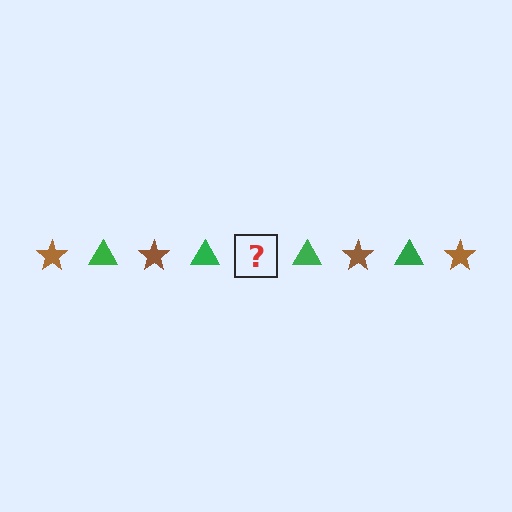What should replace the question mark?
The question mark should be replaced with a brown star.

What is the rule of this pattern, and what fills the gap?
The rule is that the pattern alternates between brown star and green triangle. The gap should be filled with a brown star.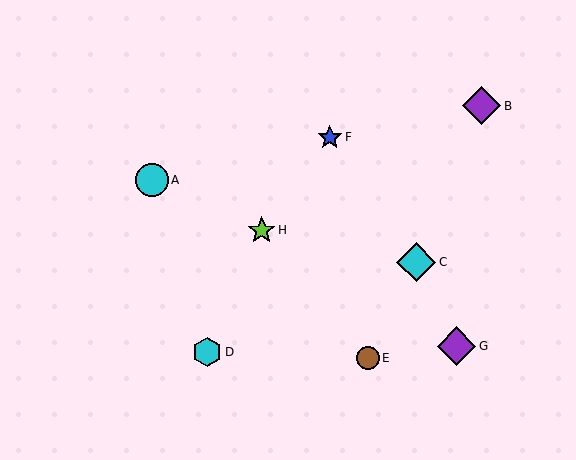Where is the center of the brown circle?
The center of the brown circle is at (368, 358).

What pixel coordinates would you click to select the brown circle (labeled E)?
Click at (368, 358) to select the brown circle E.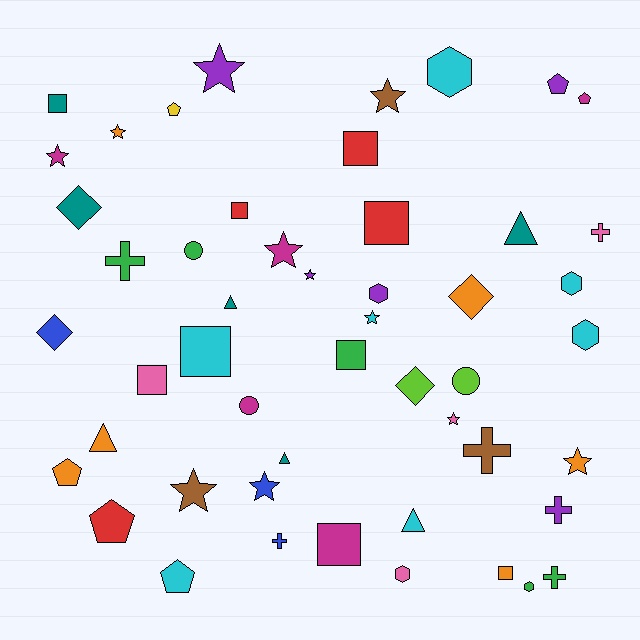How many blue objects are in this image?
There are 3 blue objects.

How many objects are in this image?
There are 50 objects.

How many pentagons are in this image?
There are 6 pentagons.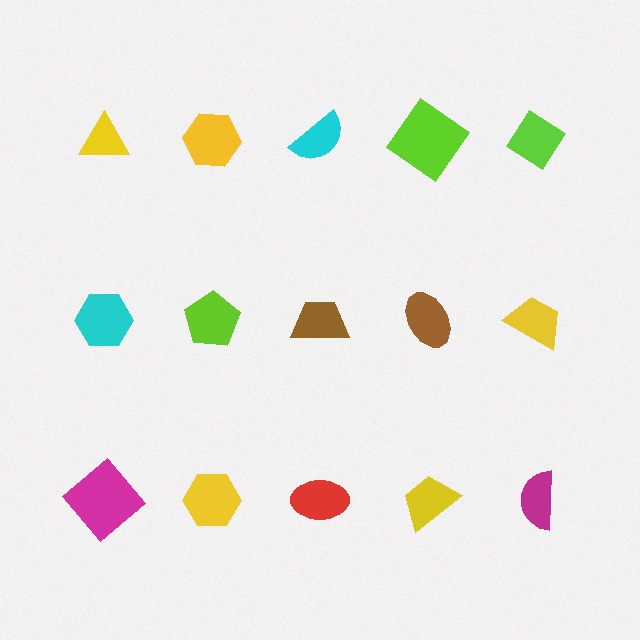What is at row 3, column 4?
A yellow trapezoid.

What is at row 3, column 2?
A yellow hexagon.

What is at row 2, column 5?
A yellow trapezoid.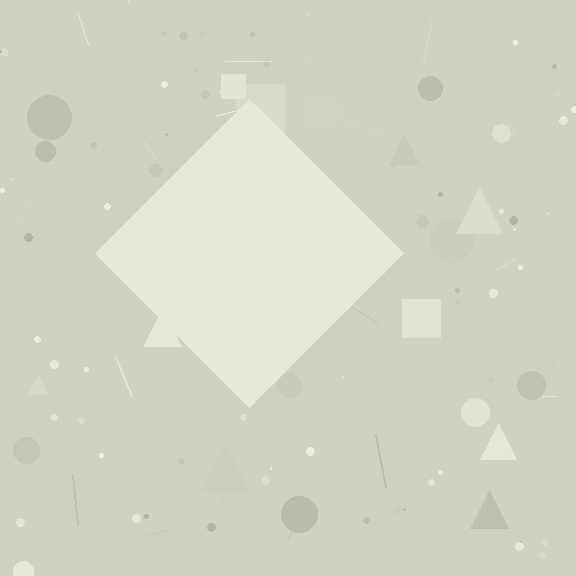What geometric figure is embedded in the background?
A diamond is embedded in the background.